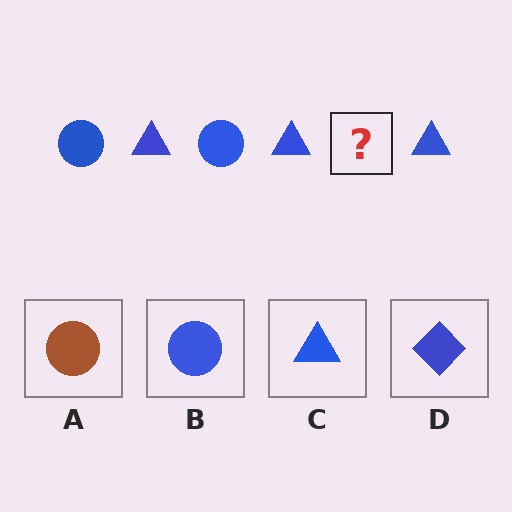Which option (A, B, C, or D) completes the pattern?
B.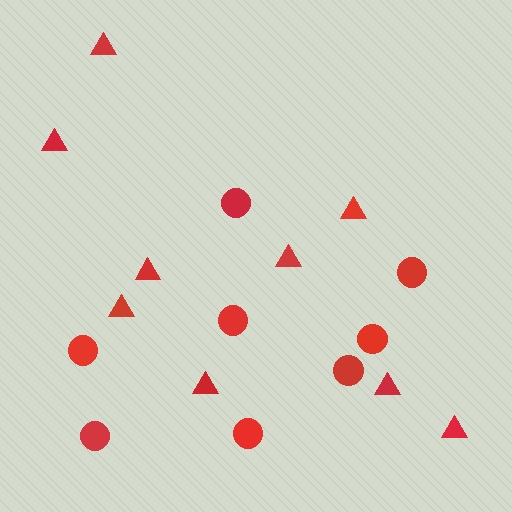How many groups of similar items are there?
There are 2 groups: one group of circles (8) and one group of triangles (9).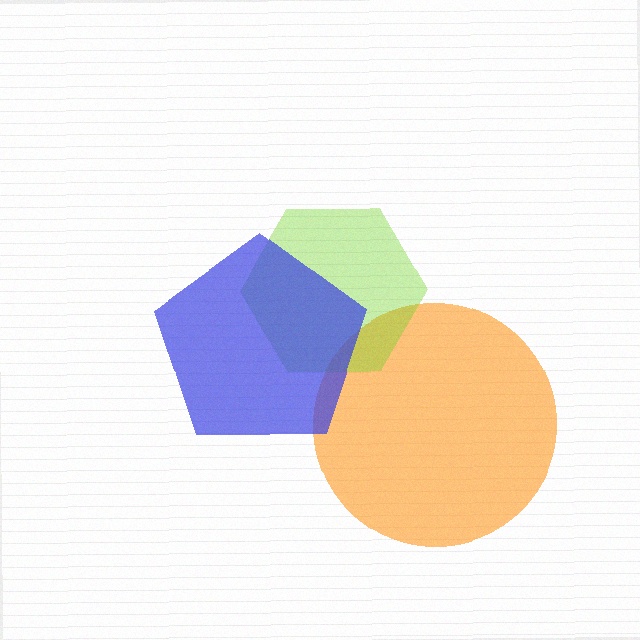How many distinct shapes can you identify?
There are 3 distinct shapes: an orange circle, a lime hexagon, a blue pentagon.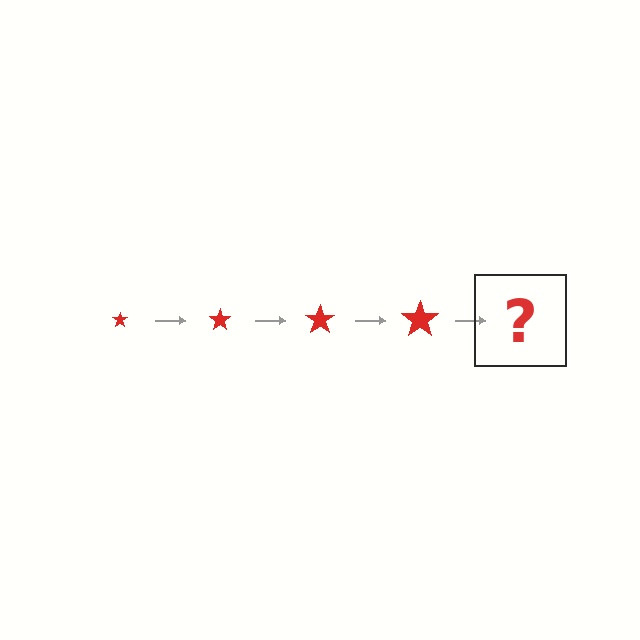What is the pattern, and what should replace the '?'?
The pattern is that the star gets progressively larger each step. The '?' should be a red star, larger than the previous one.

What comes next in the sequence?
The next element should be a red star, larger than the previous one.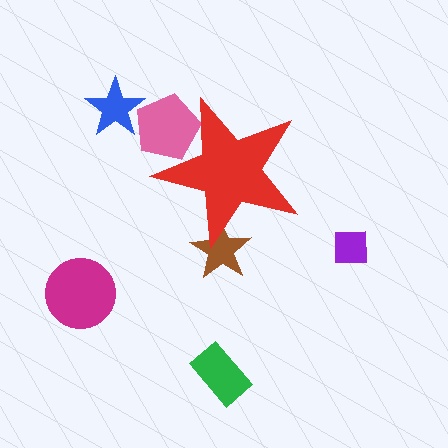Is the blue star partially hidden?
No, the blue star is fully visible.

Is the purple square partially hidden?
No, the purple square is fully visible.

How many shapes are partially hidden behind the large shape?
2 shapes are partially hidden.